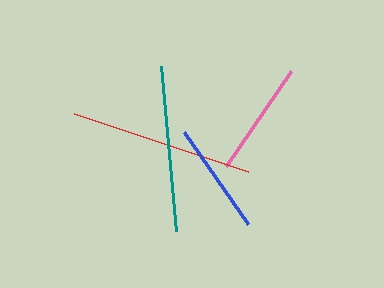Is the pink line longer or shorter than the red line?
The red line is longer than the pink line.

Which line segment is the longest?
The red line is the longest at approximately 183 pixels.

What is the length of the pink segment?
The pink segment is approximately 115 pixels long.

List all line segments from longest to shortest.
From longest to shortest: red, teal, pink, blue.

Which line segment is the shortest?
The blue line is the shortest at approximately 112 pixels.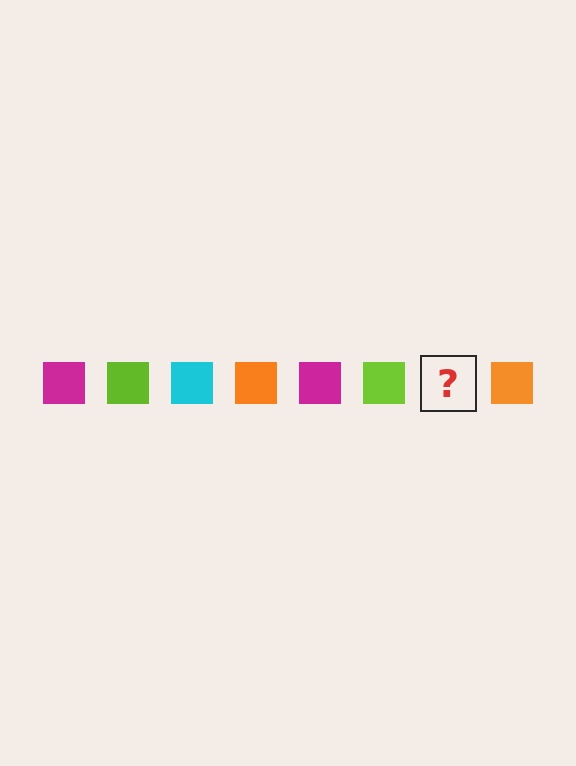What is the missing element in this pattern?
The missing element is a cyan square.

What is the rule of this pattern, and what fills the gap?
The rule is that the pattern cycles through magenta, lime, cyan, orange squares. The gap should be filled with a cyan square.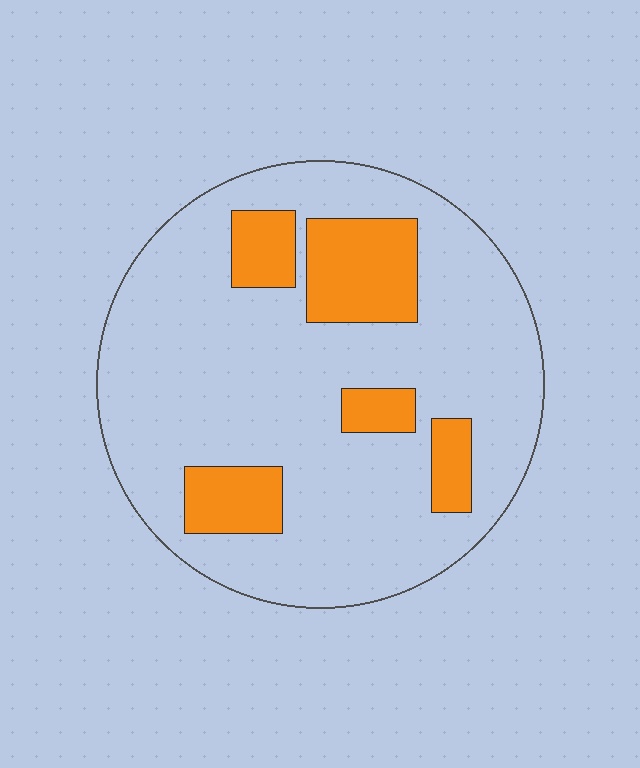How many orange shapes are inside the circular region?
5.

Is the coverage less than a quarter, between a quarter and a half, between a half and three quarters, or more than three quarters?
Less than a quarter.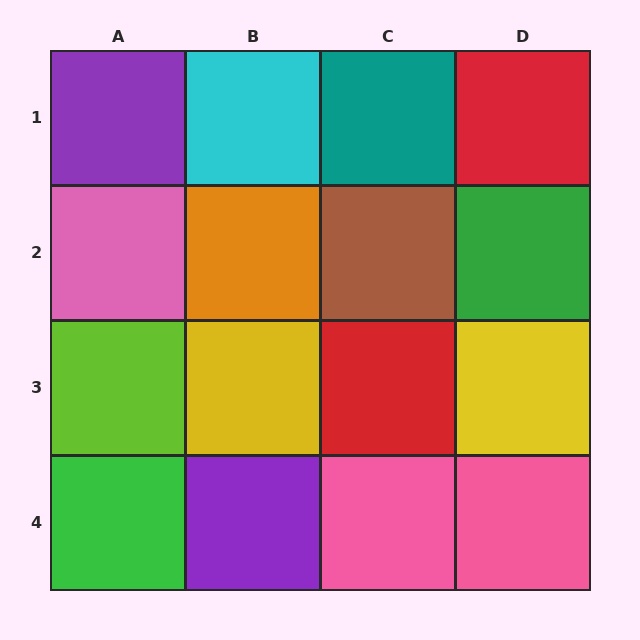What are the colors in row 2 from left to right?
Pink, orange, brown, green.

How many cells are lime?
1 cell is lime.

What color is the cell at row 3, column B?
Yellow.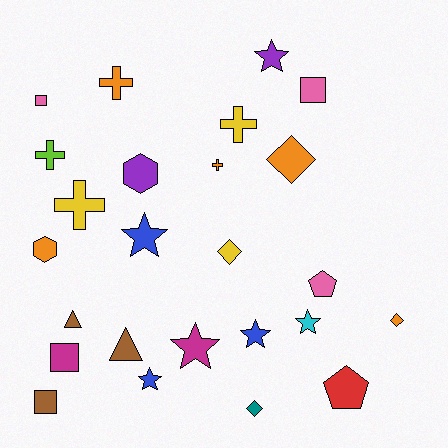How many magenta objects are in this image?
There are 2 magenta objects.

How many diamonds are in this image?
There are 4 diamonds.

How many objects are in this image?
There are 25 objects.